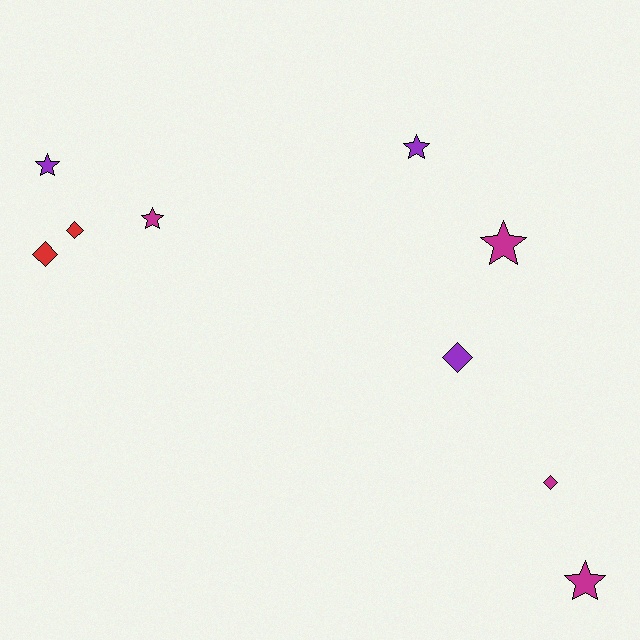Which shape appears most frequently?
Star, with 5 objects.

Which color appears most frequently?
Magenta, with 4 objects.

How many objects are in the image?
There are 9 objects.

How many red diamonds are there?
There are 2 red diamonds.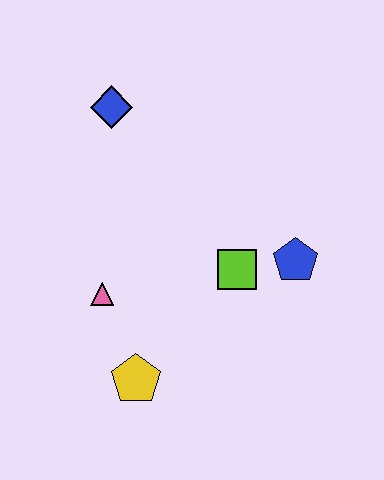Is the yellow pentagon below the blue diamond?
Yes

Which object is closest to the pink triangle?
The yellow pentagon is closest to the pink triangle.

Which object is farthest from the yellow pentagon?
The blue diamond is farthest from the yellow pentagon.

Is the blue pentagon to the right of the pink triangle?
Yes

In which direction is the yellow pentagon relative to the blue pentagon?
The yellow pentagon is to the left of the blue pentagon.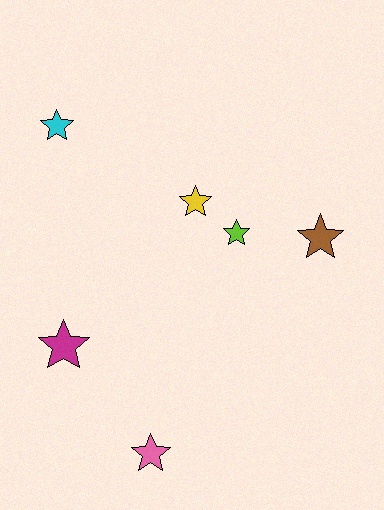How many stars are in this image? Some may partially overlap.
There are 6 stars.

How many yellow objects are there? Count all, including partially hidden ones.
There is 1 yellow object.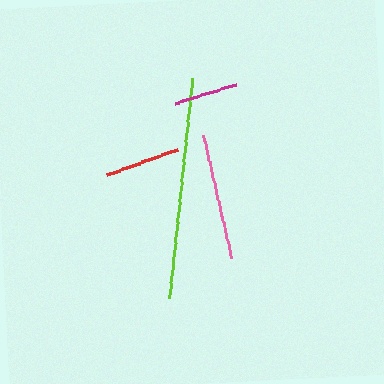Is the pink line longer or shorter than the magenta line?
The pink line is longer than the magenta line.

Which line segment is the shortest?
The magenta line is the shortest at approximately 64 pixels.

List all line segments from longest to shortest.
From longest to shortest: lime, pink, red, magenta.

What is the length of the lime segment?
The lime segment is approximately 221 pixels long.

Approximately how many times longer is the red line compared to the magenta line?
The red line is approximately 1.2 times the length of the magenta line.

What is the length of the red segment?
The red segment is approximately 75 pixels long.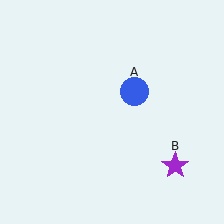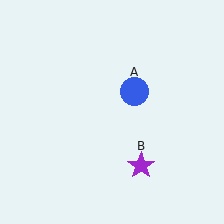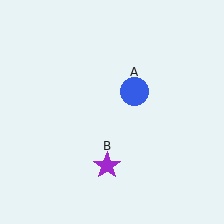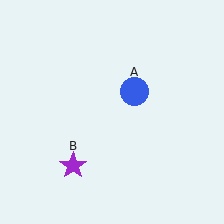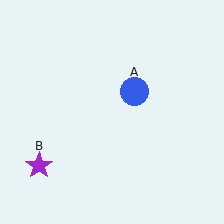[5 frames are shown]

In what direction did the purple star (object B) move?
The purple star (object B) moved left.